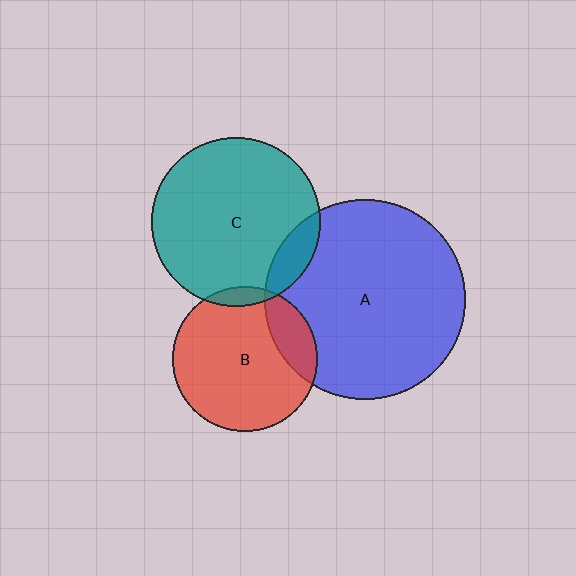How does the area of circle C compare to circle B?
Approximately 1.4 times.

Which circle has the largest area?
Circle A (blue).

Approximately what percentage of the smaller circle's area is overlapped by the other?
Approximately 5%.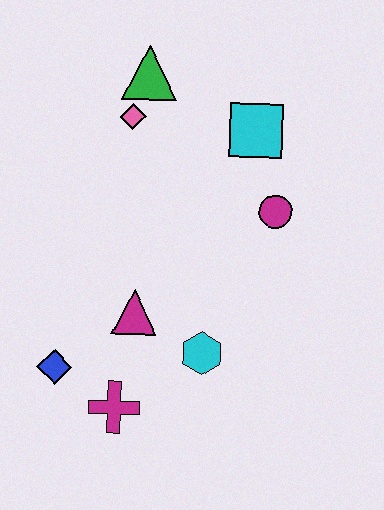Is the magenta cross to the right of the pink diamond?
No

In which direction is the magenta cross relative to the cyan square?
The magenta cross is below the cyan square.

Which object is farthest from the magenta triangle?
The green triangle is farthest from the magenta triangle.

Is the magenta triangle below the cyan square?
Yes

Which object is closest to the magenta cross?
The blue diamond is closest to the magenta cross.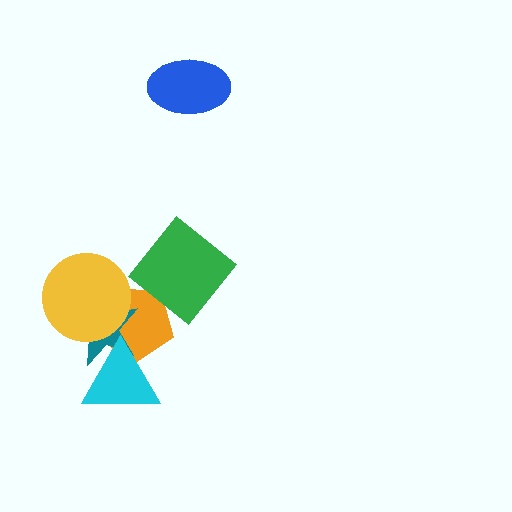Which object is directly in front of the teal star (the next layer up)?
The yellow circle is directly in front of the teal star.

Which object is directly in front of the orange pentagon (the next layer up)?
The teal star is directly in front of the orange pentagon.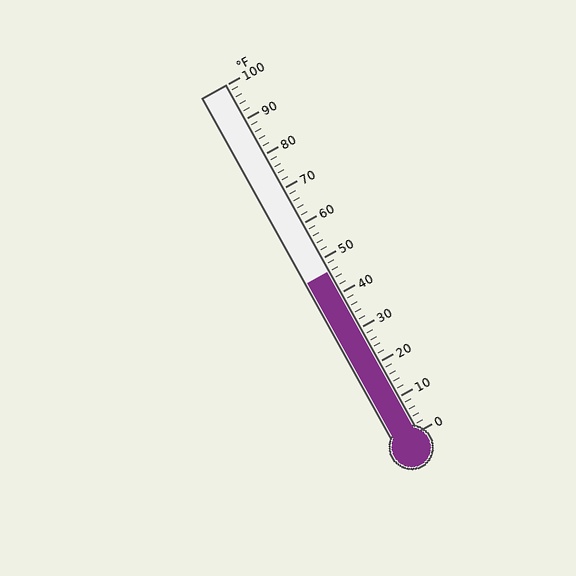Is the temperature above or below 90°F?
The temperature is below 90°F.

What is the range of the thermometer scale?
The thermometer scale ranges from 0°F to 100°F.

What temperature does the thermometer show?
The thermometer shows approximately 46°F.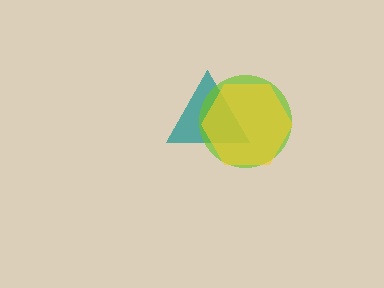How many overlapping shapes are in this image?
There are 3 overlapping shapes in the image.